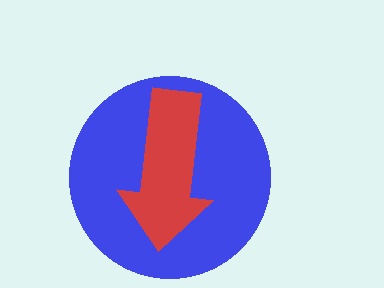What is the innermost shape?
The red arrow.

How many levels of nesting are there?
2.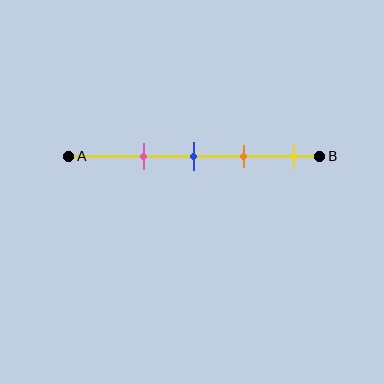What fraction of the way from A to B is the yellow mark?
The yellow mark is approximately 90% (0.9) of the way from A to B.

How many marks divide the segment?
There are 4 marks dividing the segment.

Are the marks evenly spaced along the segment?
Yes, the marks are approximately evenly spaced.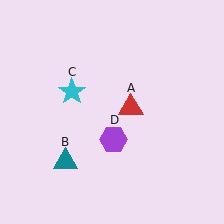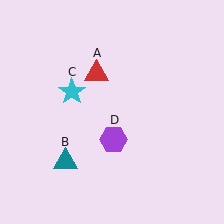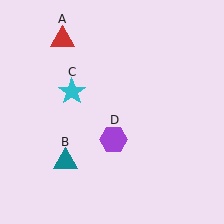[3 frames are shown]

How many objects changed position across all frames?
1 object changed position: red triangle (object A).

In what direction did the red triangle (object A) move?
The red triangle (object A) moved up and to the left.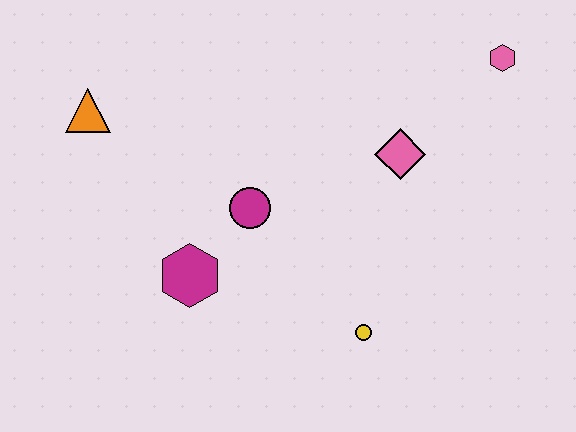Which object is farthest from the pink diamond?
The orange triangle is farthest from the pink diamond.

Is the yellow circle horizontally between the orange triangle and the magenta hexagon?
No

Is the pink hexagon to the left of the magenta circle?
No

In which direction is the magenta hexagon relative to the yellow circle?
The magenta hexagon is to the left of the yellow circle.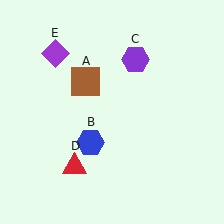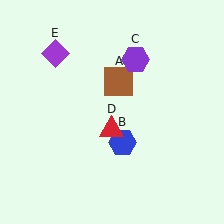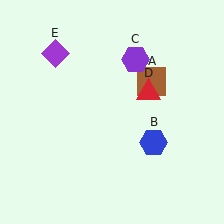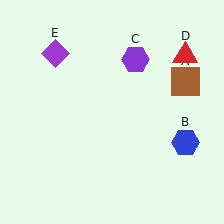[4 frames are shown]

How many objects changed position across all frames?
3 objects changed position: brown square (object A), blue hexagon (object B), red triangle (object D).